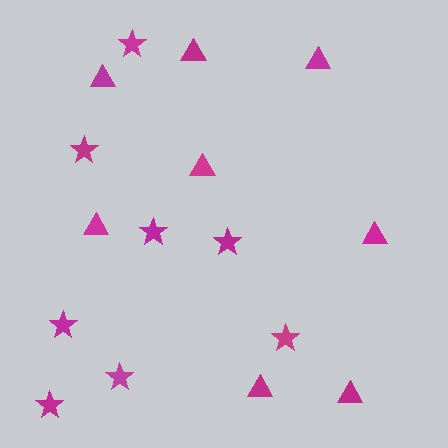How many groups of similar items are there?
There are 2 groups: one group of stars (8) and one group of triangles (8).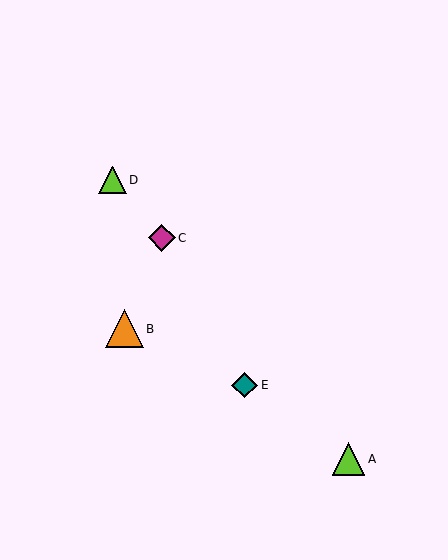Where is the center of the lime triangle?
The center of the lime triangle is at (348, 459).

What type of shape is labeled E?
Shape E is a teal diamond.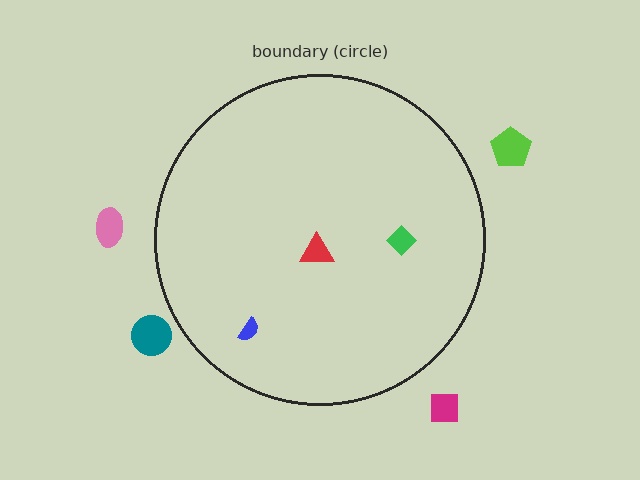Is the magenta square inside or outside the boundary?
Outside.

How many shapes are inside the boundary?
3 inside, 4 outside.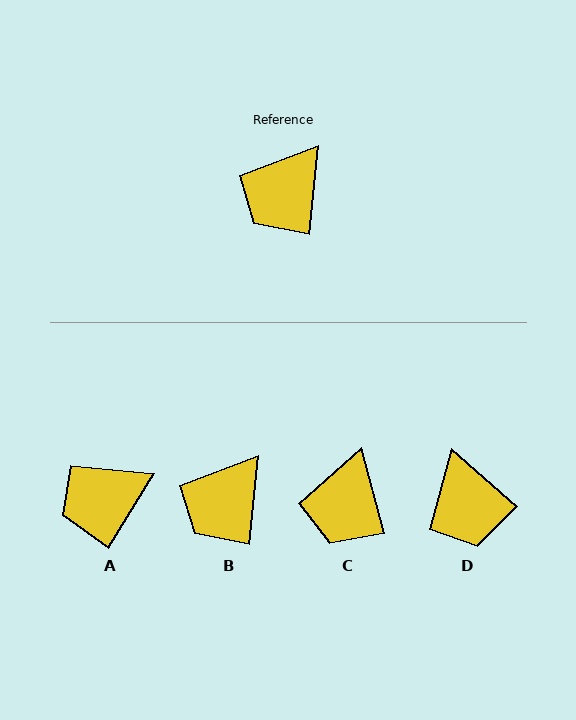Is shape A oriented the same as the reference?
No, it is off by about 26 degrees.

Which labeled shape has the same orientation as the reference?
B.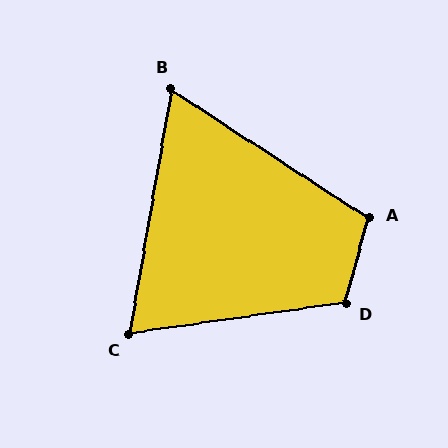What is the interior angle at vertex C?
Approximately 72 degrees (acute).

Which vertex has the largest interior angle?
D, at approximately 113 degrees.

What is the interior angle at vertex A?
Approximately 108 degrees (obtuse).